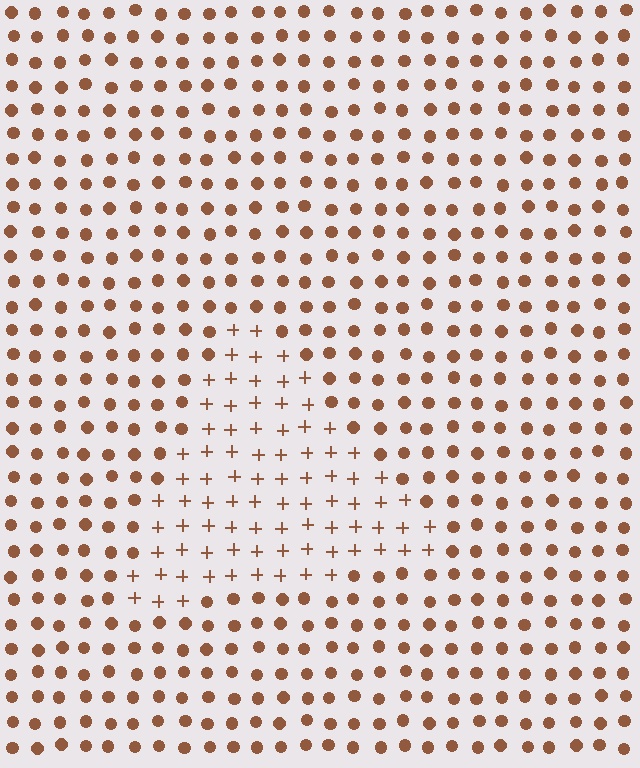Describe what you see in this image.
The image is filled with small brown elements arranged in a uniform grid. A triangle-shaped region contains plus signs, while the surrounding area contains circles. The boundary is defined purely by the change in element shape.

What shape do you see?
I see a triangle.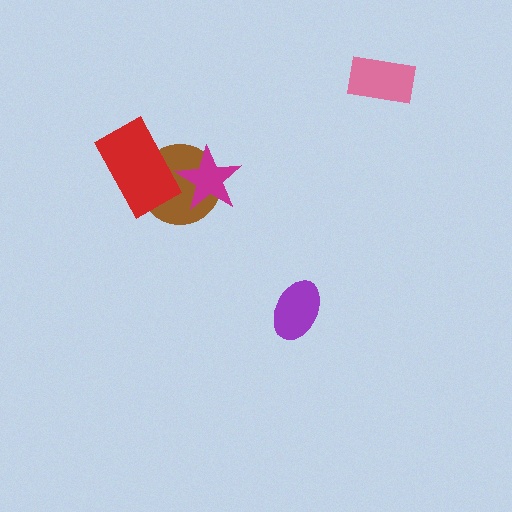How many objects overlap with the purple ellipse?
0 objects overlap with the purple ellipse.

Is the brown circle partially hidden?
Yes, it is partially covered by another shape.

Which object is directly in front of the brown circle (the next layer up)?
The magenta star is directly in front of the brown circle.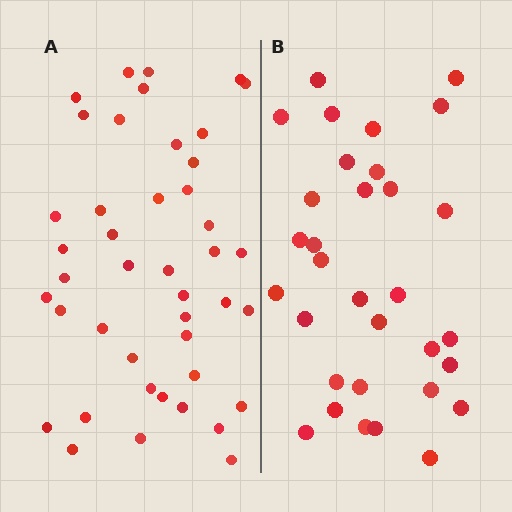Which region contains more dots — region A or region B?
Region A (the left region) has more dots.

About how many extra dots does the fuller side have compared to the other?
Region A has roughly 12 or so more dots than region B.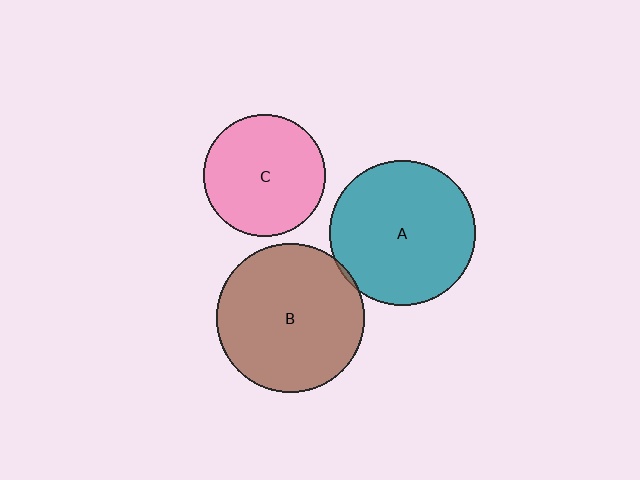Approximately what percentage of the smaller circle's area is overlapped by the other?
Approximately 5%.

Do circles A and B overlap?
Yes.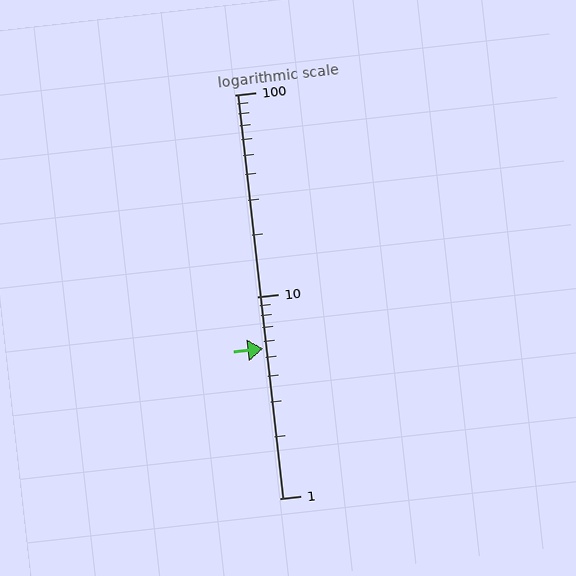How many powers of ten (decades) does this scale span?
The scale spans 2 decades, from 1 to 100.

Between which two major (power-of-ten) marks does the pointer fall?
The pointer is between 1 and 10.